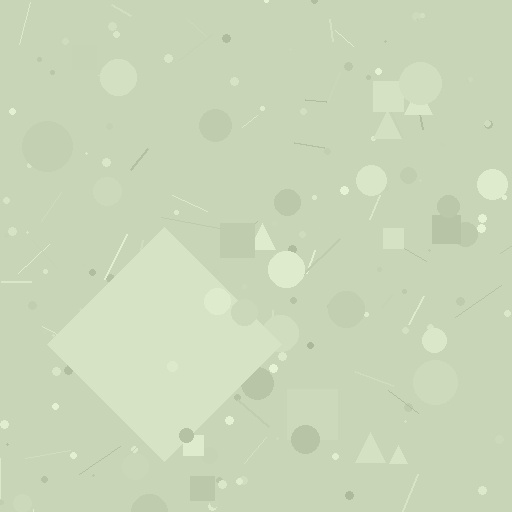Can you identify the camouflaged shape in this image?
The camouflaged shape is a diamond.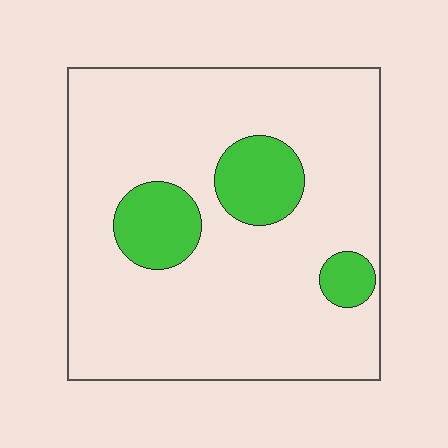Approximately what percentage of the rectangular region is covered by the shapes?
Approximately 15%.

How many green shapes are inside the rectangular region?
3.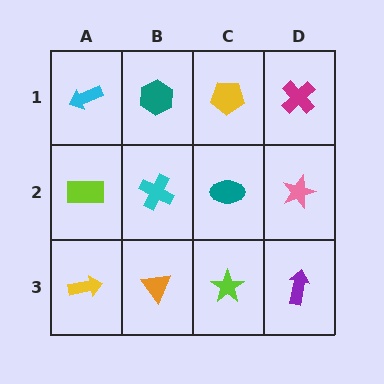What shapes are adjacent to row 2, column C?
A yellow pentagon (row 1, column C), a lime star (row 3, column C), a cyan cross (row 2, column B), a pink star (row 2, column D).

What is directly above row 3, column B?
A cyan cross.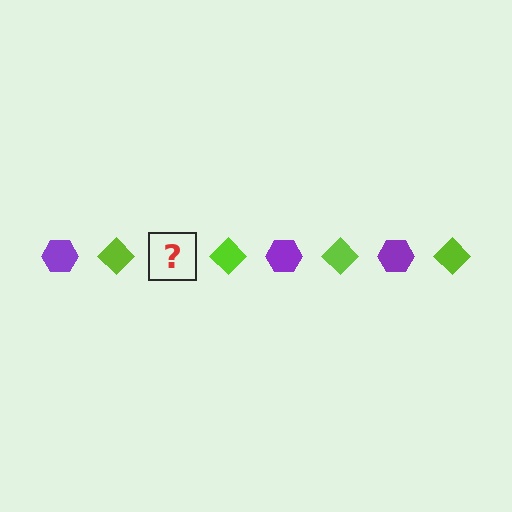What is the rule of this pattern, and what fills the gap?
The rule is that the pattern alternates between purple hexagon and lime diamond. The gap should be filled with a purple hexagon.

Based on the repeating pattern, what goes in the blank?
The blank should be a purple hexagon.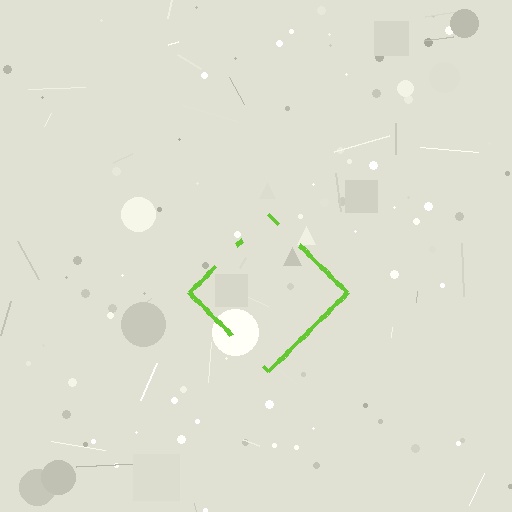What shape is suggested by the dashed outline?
The dashed outline suggests a diamond.